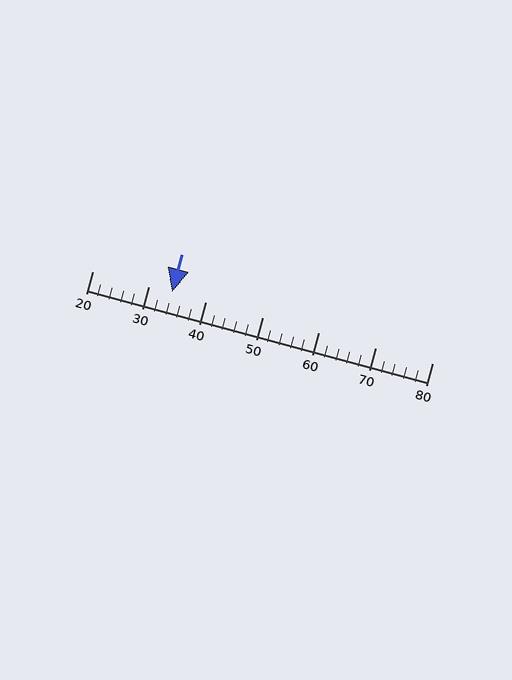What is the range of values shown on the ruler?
The ruler shows values from 20 to 80.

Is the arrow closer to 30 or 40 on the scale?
The arrow is closer to 30.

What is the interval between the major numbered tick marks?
The major tick marks are spaced 10 units apart.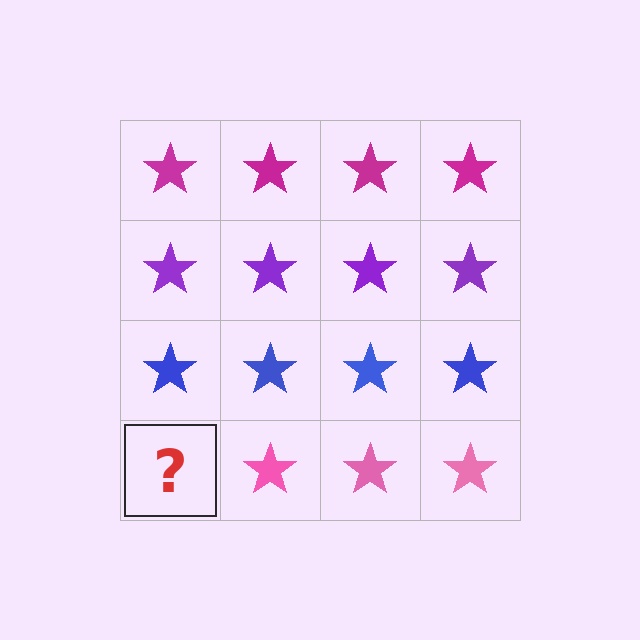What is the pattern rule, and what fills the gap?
The rule is that each row has a consistent color. The gap should be filled with a pink star.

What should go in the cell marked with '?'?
The missing cell should contain a pink star.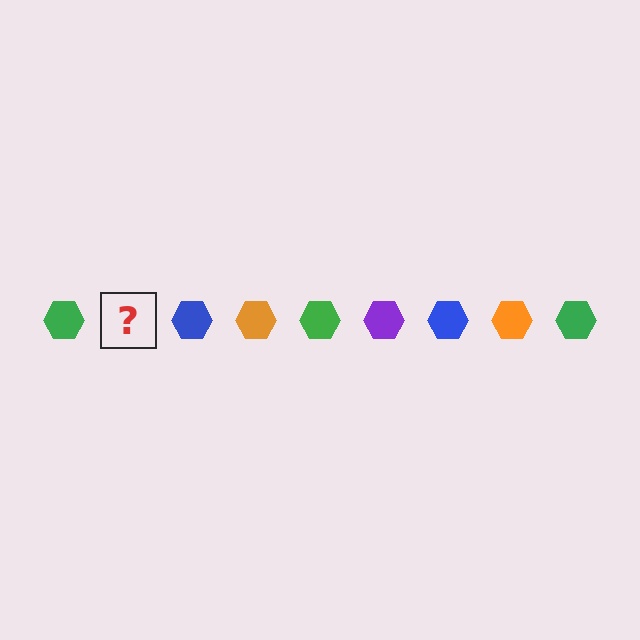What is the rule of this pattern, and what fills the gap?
The rule is that the pattern cycles through green, purple, blue, orange hexagons. The gap should be filled with a purple hexagon.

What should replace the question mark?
The question mark should be replaced with a purple hexagon.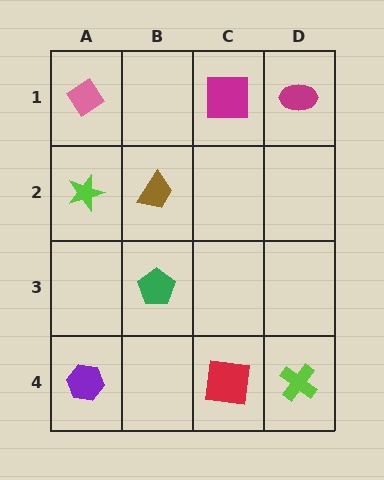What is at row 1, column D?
A magenta ellipse.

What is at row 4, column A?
A purple hexagon.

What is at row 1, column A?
A pink diamond.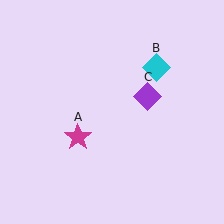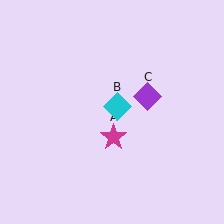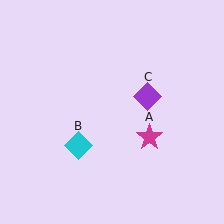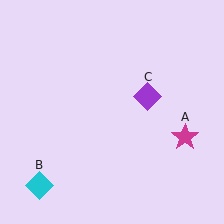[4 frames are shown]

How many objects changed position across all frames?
2 objects changed position: magenta star (object A), cyan diamond (object B).